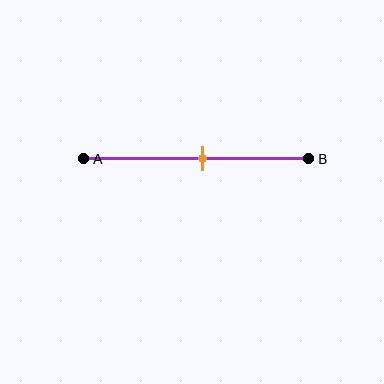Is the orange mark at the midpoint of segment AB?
Yes, the mark is approximately at the midpoint.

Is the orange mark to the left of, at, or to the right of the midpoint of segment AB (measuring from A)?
The orange mark is approximately at the midpoint of segment AB.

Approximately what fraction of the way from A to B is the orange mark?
The orange mark is approximately 55% of the way from A to B.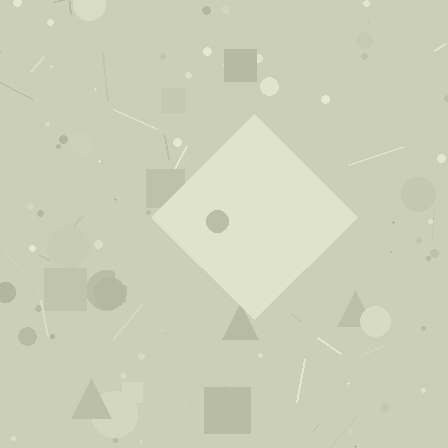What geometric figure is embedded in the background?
A diamond is embedded in the background.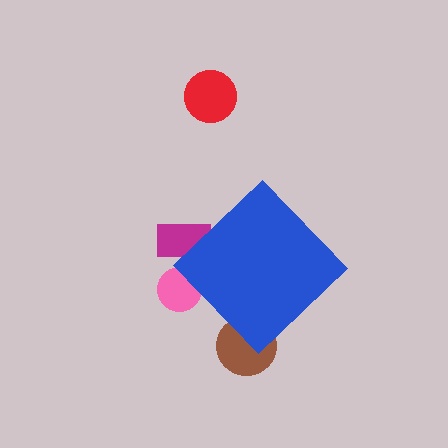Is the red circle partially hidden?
No, the red circle is fully visible.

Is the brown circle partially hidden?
Yes, the brown circle is partially hidden behind the blue diamond.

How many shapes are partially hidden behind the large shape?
3 shapes are partially hidden.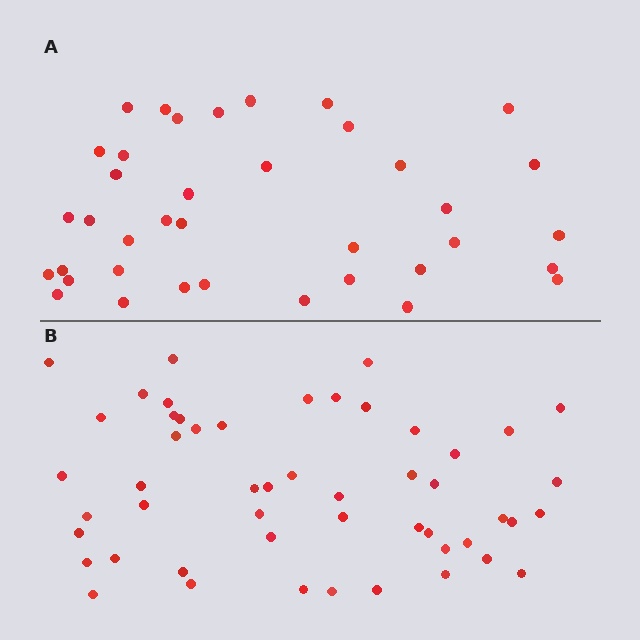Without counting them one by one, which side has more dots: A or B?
Region B (the bottom region) has more dots.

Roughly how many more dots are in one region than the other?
Region B has approximately 15 more dots than region A.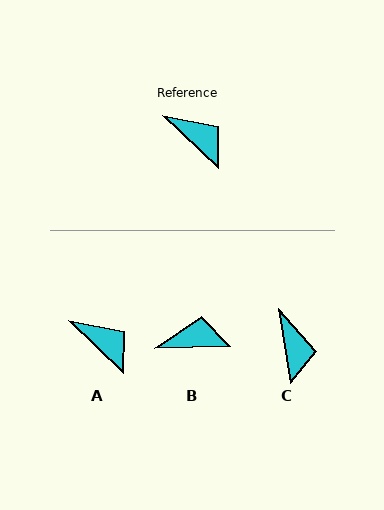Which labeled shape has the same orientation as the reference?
A.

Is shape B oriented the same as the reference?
No, it is off by about 45 degrees.